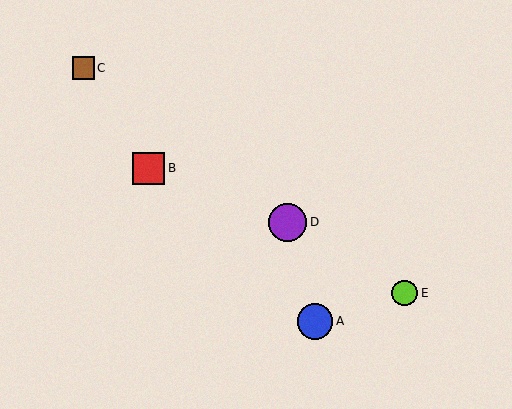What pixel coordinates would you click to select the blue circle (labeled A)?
Click at (315, 322) to select the blue circle A.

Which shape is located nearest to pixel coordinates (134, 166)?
The red square (labeled B) at (148, 168) is nearest to that location.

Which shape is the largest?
The purple circle (labeled D) is the largest.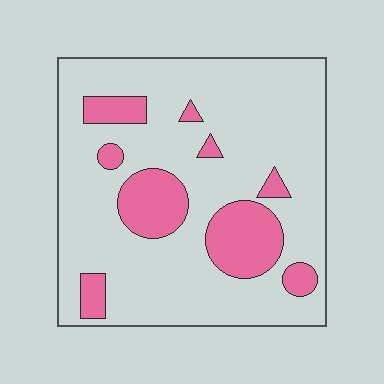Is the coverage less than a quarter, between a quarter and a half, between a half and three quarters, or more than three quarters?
Less than a quarter.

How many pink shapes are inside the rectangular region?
9.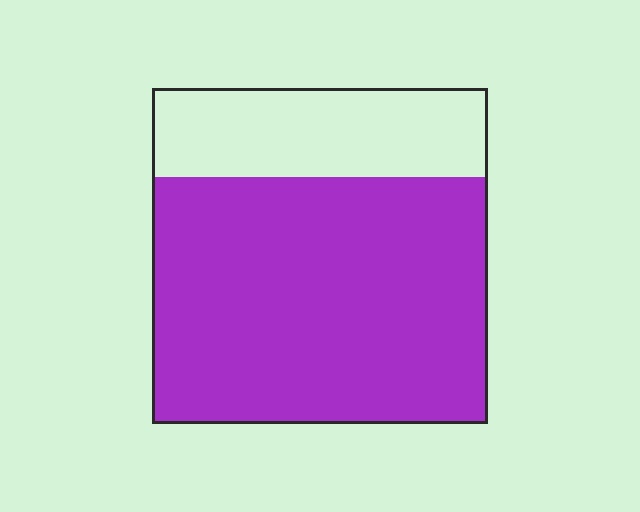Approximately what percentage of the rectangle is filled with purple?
Approximately 75%.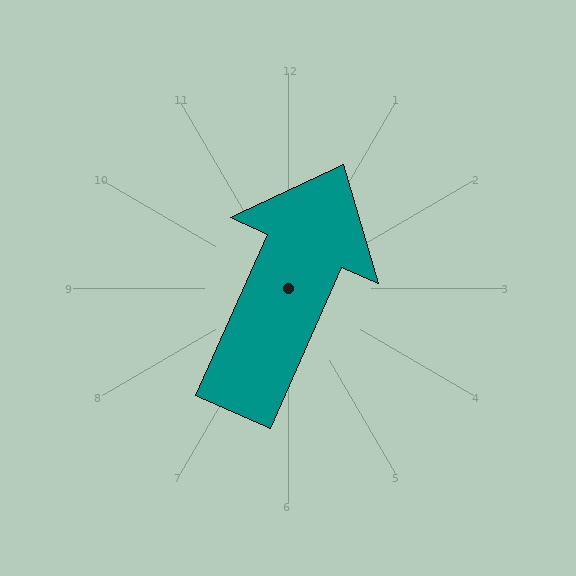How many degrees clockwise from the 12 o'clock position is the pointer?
Approximately 24 degrees.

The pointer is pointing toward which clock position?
Roughly 1 o'clock.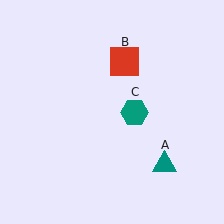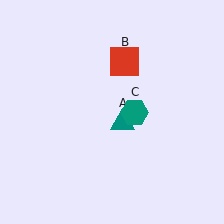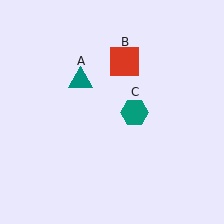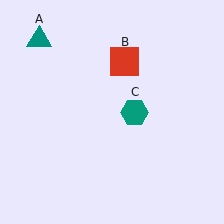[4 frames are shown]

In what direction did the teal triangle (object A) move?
The teal triangle (object A) moved up and to the left.